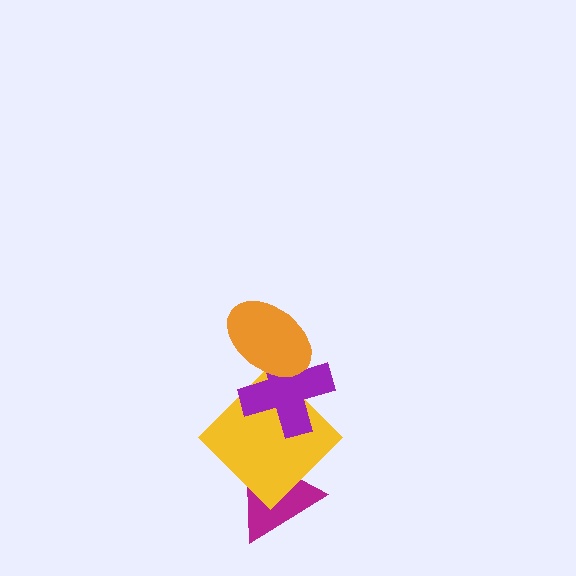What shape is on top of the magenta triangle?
The yellow diamond is on top of the magenta triangle.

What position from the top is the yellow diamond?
The yellow diamond is 3rd from the top.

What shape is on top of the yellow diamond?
The purple cross is on top of the yellow diamond.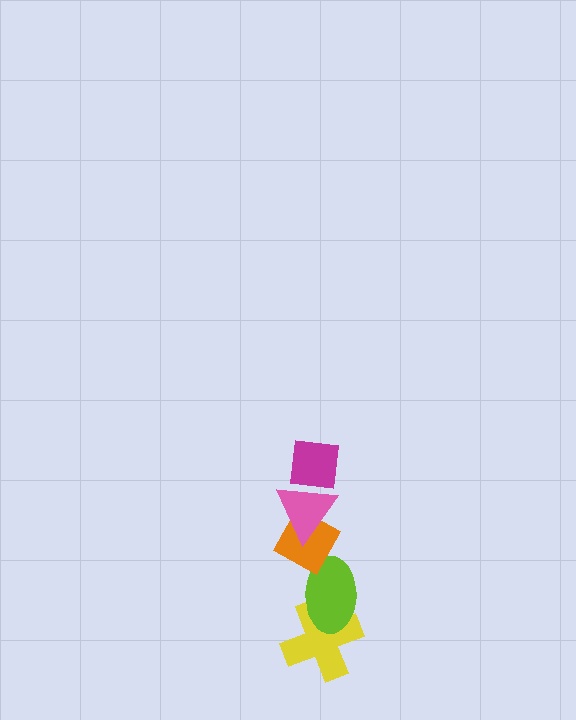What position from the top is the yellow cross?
The yellow cross is 5th from the top.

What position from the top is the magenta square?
The magenta square is 1st from the top.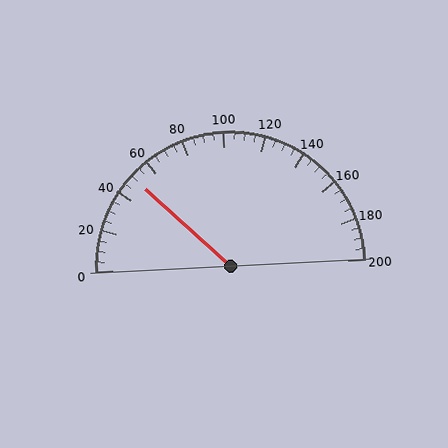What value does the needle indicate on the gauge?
The needle indicates approximately 50.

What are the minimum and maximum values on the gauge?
The gauge ranges from 0 to 200.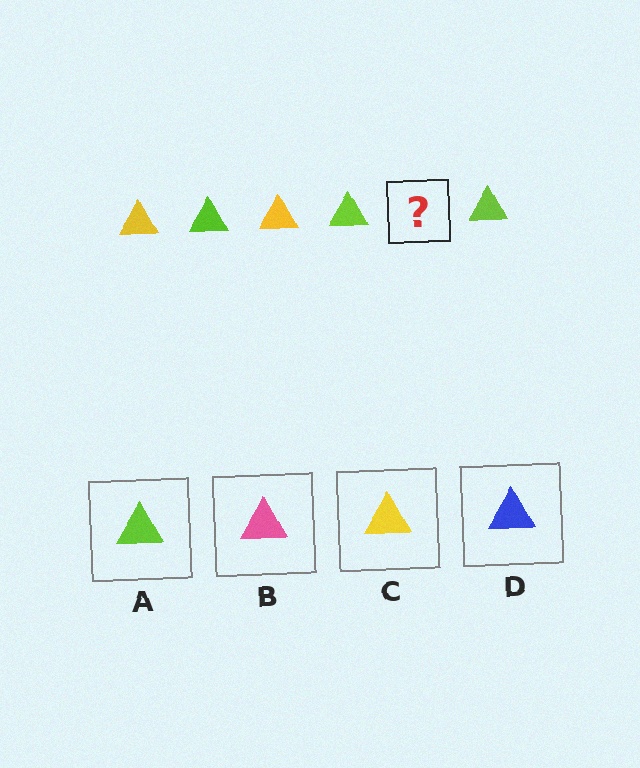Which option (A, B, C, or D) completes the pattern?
C.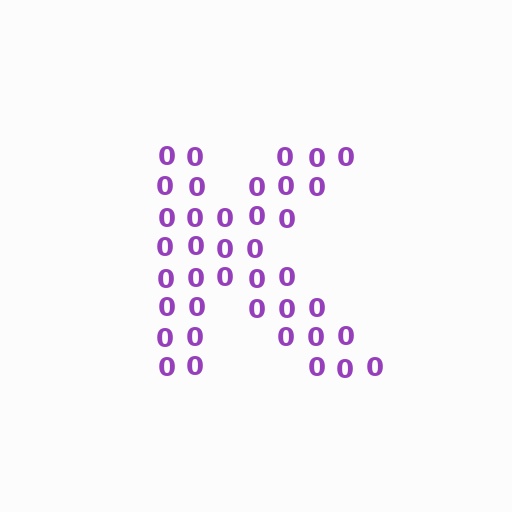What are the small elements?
The small elements are digit 0's.